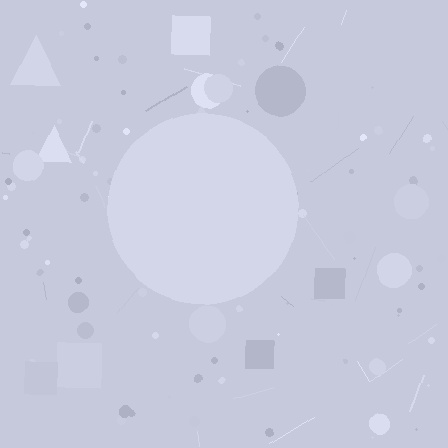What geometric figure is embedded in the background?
A circle is embedded in the background.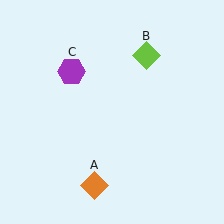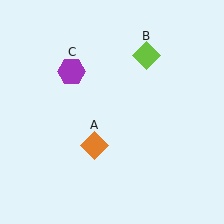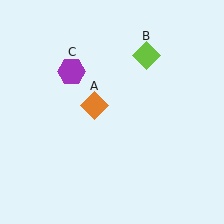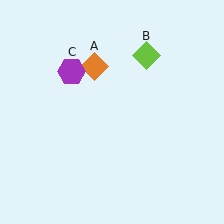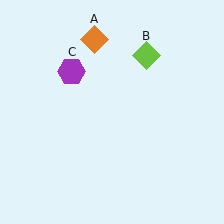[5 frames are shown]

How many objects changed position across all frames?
1 object changed position: orange diamond (object A).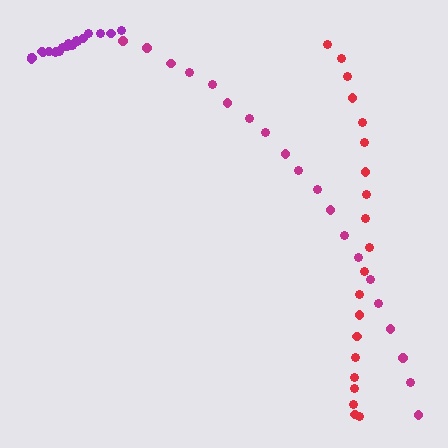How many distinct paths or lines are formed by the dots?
There are 3 distinct paths.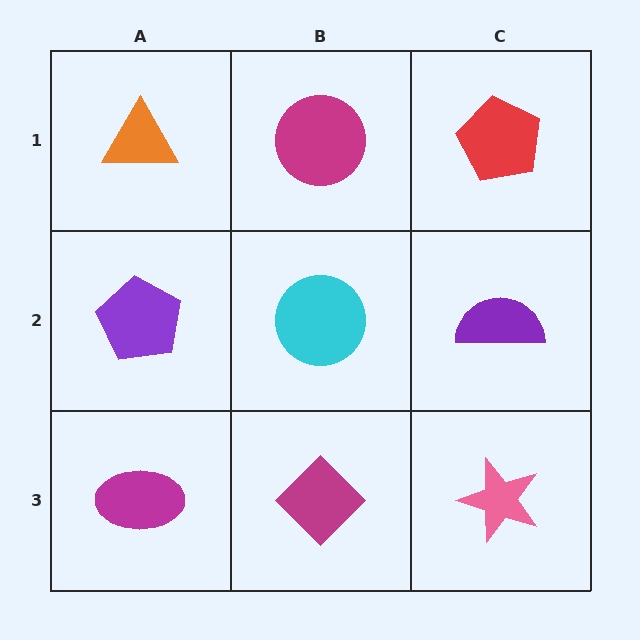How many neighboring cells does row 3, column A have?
2.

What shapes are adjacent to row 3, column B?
A cyan circle (row 2, column B), a magenta ellipse (row 3, column A), a pink star (row 3, column C).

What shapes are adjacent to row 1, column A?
A purple pentagon (row 2, column A), a magenta circle (row 1, column B).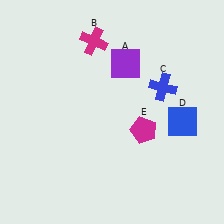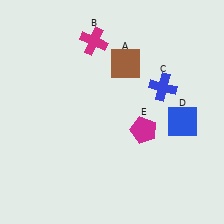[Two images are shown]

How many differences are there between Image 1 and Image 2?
There is 1 difference between the two images.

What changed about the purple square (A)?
In Image 1, A is purple. In Image 2, it changed to brown.